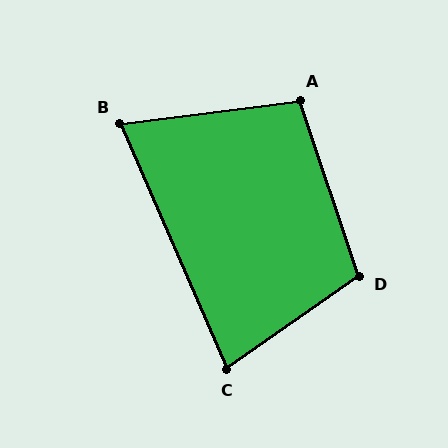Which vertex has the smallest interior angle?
B, at approximately 74 degrees.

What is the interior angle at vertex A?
Approximately 101 degrees (obtuse).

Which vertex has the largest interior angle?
D, at approximately 106 degrees.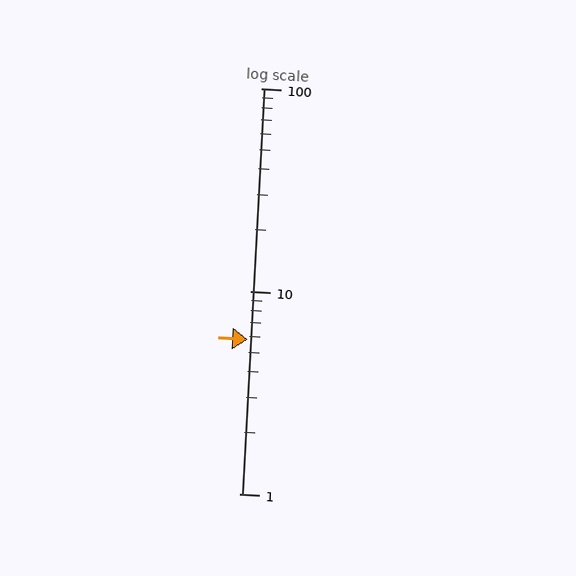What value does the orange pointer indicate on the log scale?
The pointer indicates approximately 5.8.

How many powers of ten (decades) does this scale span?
The scale spans 2 decades, from 1 to 100.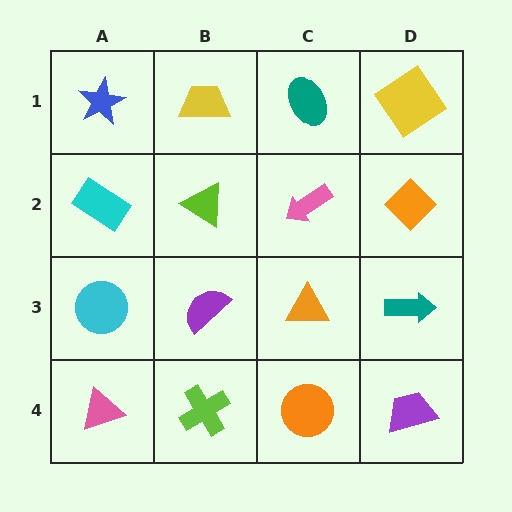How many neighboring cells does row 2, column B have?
4.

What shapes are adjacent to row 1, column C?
A pink arrow (row 2, column C), a yellow trapezoid (row 1, column B), a yellow diamond (row 1, column D).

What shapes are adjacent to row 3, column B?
A lime triangle (row 2, column B), a lime cross (row 4, column B), a cyan circle (row 3, column A), an orange triangle (row 3, column C).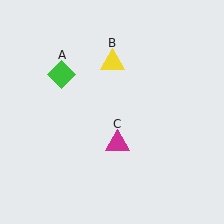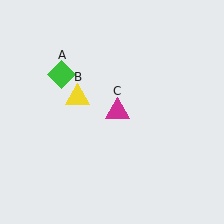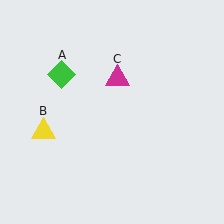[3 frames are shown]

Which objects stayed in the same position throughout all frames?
Green diamond (object A) remained stationary.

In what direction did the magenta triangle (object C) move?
The magenta triangle (object C) moved up.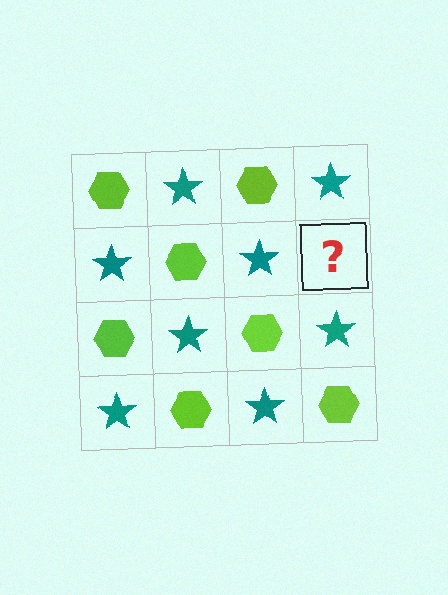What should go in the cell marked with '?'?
The missing cell should contain a lime hexagon.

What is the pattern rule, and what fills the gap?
The rule is that it alternates lime hexagon and teal star in a checkerboard pattern. The gap should be filled with a lime hexagon.